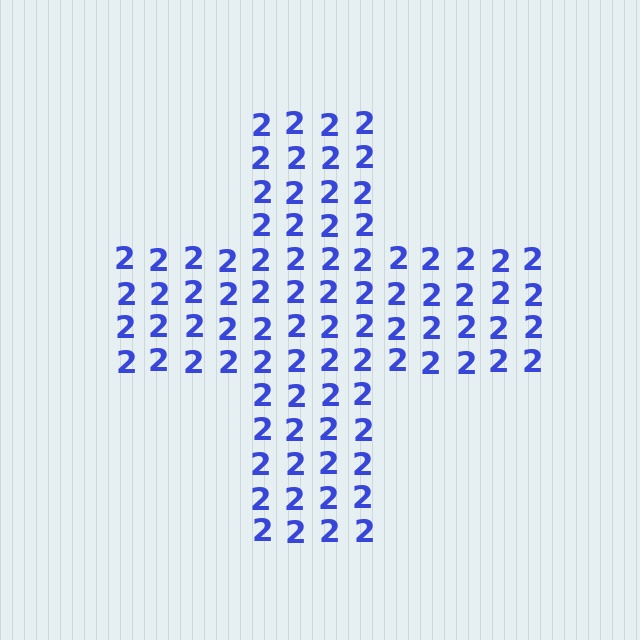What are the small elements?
The small elements are digit 2's.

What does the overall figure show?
The overall figure shows a cross.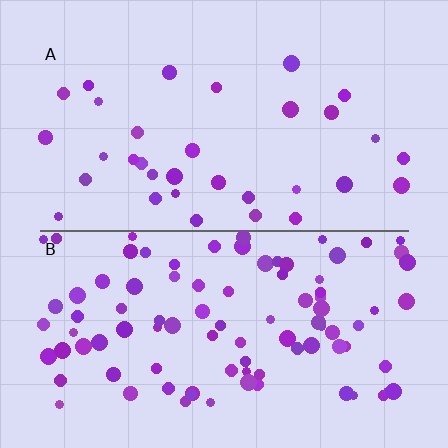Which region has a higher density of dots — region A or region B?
B (the bottom).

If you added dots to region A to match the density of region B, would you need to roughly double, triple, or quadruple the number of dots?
Approximately triple.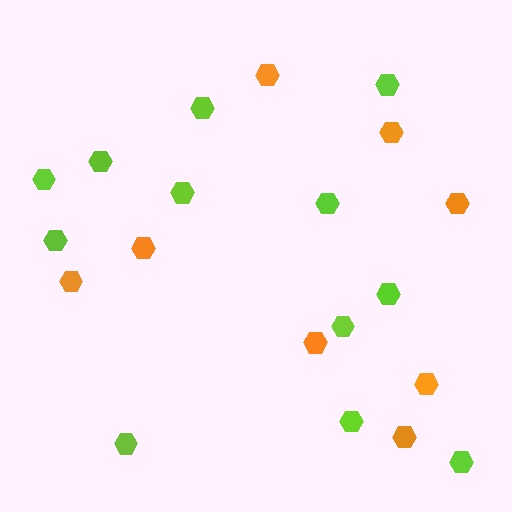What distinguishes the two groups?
There are 2 groups: one group of lime hexagons (12) and one group of orange hexagons (8).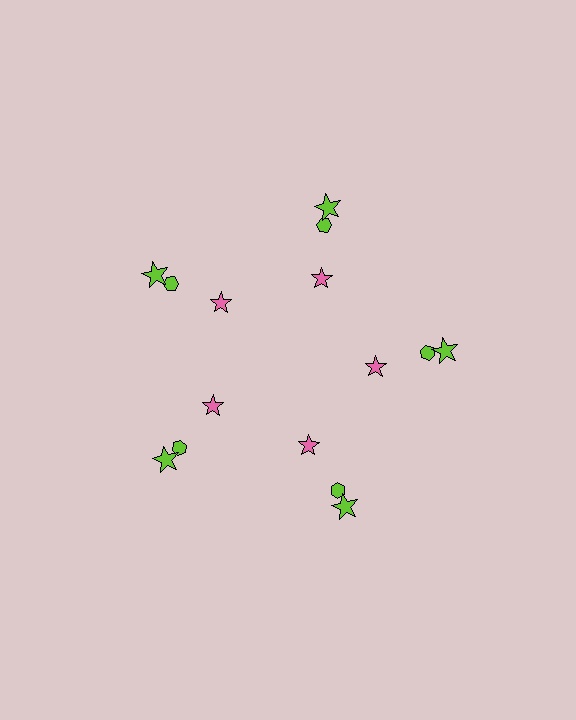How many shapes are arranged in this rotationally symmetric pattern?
There are 15 shapes, arranged in 5 groups of 3.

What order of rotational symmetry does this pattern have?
This pattern has 5-fold rotational symmetry.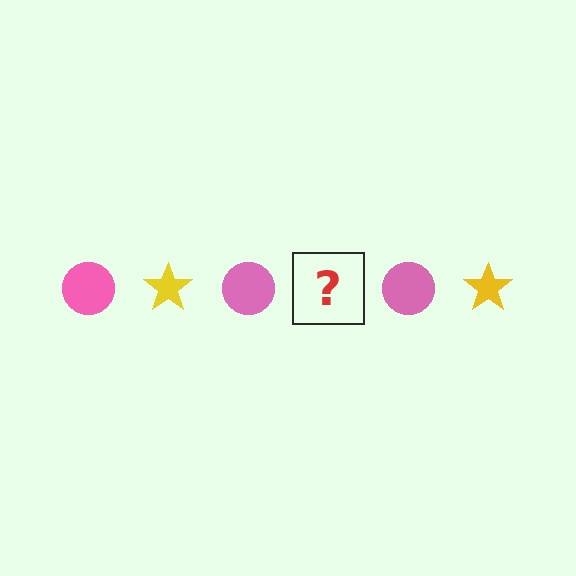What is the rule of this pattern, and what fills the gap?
The rule is that the pattern alternates between pink circle and yellow star. The gap should be filled with a yellow star.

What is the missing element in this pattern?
The missing element is a yellow star.